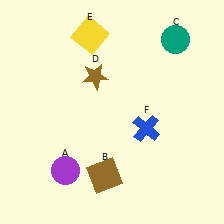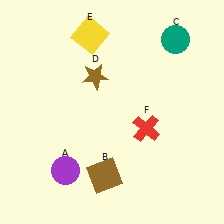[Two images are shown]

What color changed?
The cross (F) changed from blue in Image 1 to red in Image 2.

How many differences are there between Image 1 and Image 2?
There is 1 difference between the two images.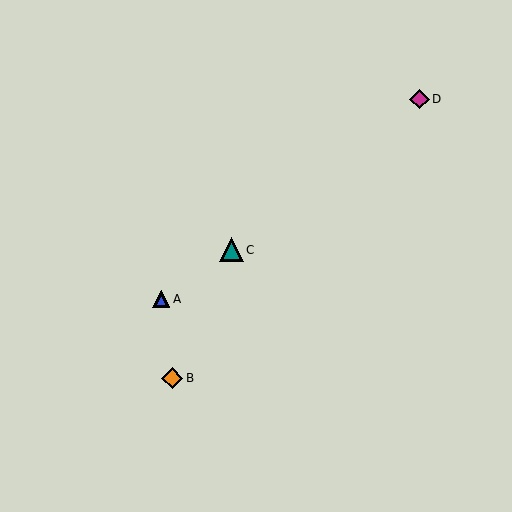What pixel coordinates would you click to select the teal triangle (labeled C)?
Click at (231, 250) to select the teal triangle C.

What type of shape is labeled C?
Shape C is a teal triangle.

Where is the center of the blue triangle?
The center of the blue triangle is at (161, 299).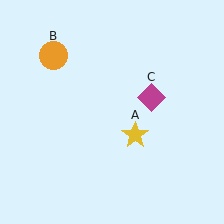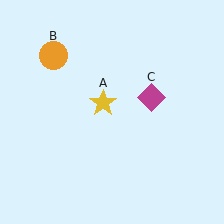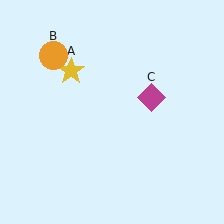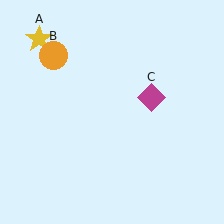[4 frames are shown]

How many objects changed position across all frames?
1 object changed position: yellow star (object A).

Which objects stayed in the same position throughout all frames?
Orange circle (object B) and magenta diamond (object C) remained stationary.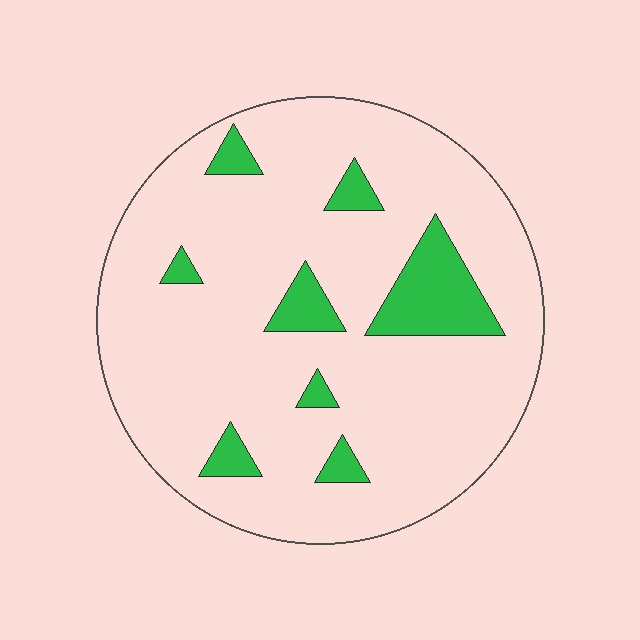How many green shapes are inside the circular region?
8.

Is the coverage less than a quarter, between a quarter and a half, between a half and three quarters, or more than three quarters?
Less than a quarter.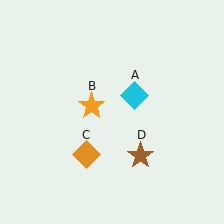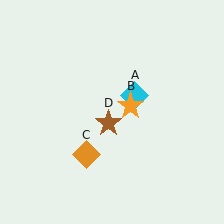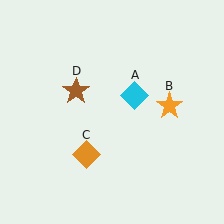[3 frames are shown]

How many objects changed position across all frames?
2 objects changed position: orange star (object B), brown star (object D).